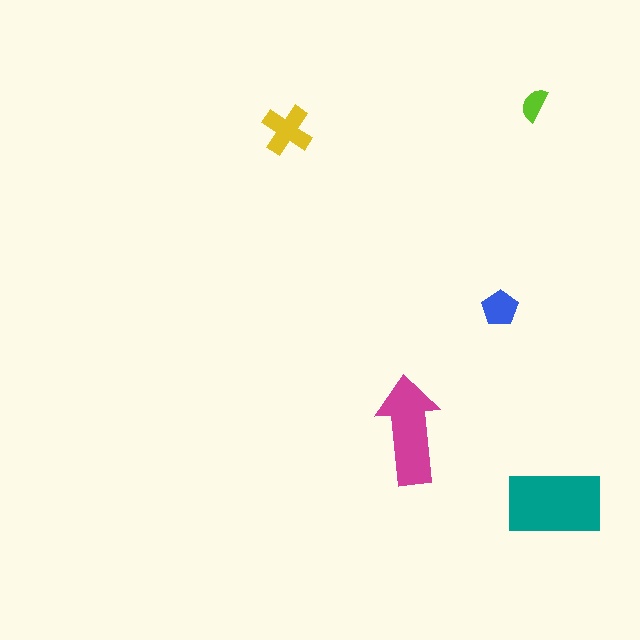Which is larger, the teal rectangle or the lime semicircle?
The teal rectangle.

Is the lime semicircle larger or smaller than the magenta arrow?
Smaller.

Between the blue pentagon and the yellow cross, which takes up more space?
The yellow cross.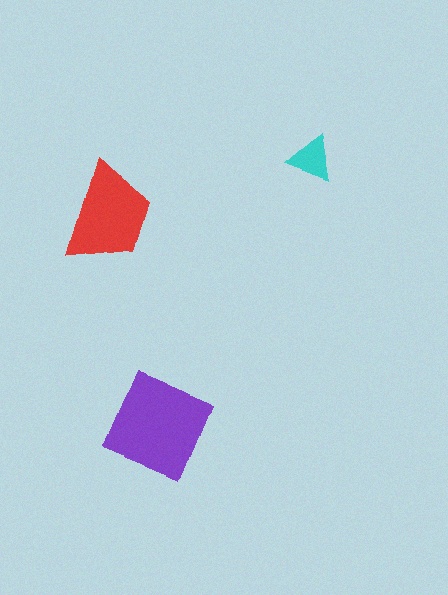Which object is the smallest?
The cyan triangle.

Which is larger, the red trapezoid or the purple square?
The purple square.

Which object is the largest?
The purple square.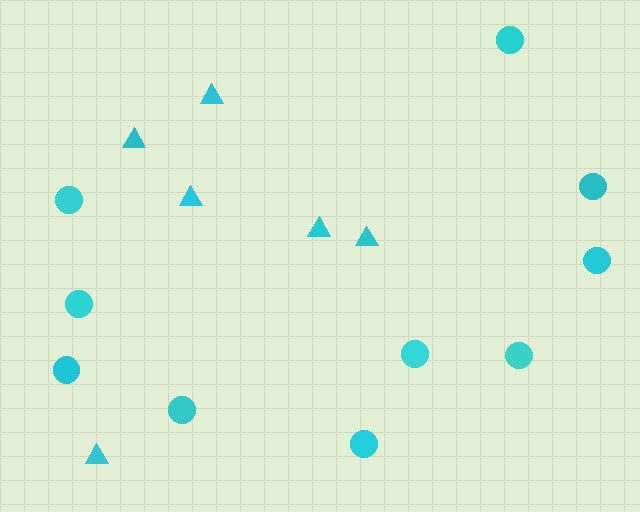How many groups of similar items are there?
There are 2 groups: one group of circles (10) and one group of triangles (6).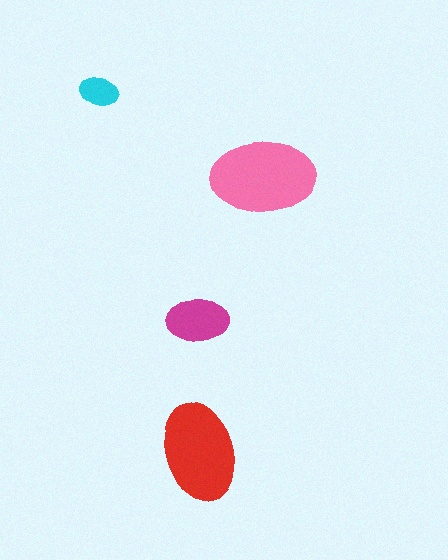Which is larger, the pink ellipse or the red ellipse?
The pink one.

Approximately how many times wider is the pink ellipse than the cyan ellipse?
About 2.5 times wider.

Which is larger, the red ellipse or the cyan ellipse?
The red one.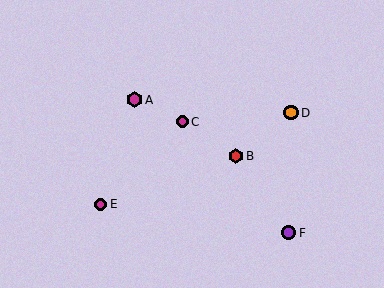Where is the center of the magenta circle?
The center of the magenta circle is at (182, 122).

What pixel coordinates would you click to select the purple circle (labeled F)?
Click at (289, 233) to select the purple circle F.